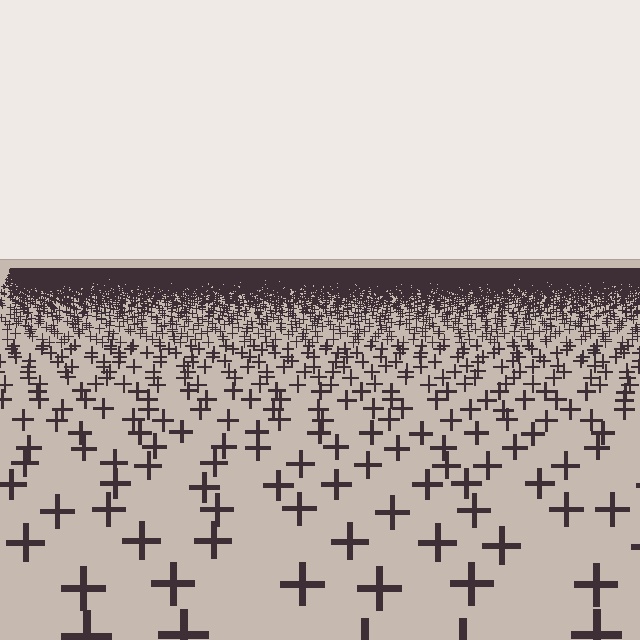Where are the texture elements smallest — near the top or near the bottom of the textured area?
Near the top.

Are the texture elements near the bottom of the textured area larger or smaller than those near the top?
Larger. Near the bottom, elements are closer to the viewer and appear at a bigger on-screen size.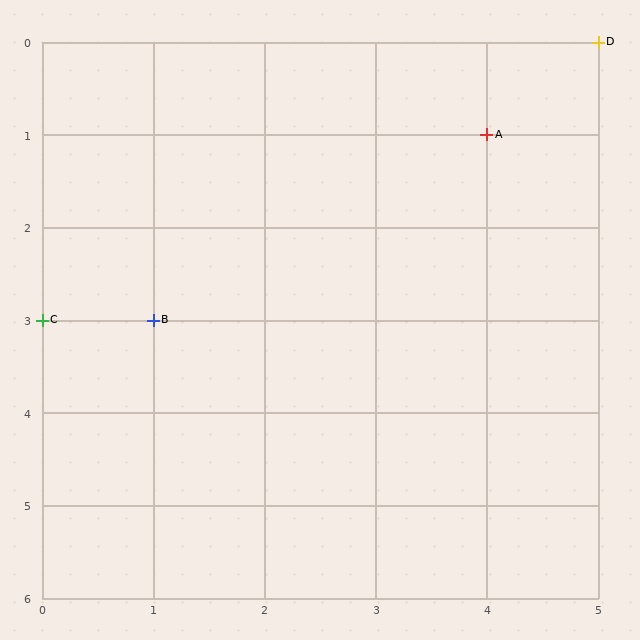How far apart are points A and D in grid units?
Points A and D are 1 column and 1 row apart (about 1.4 grid units diagonally).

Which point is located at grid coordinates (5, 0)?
Point D is at (5, 0).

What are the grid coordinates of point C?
Point C is at grid coordinates (0, 3).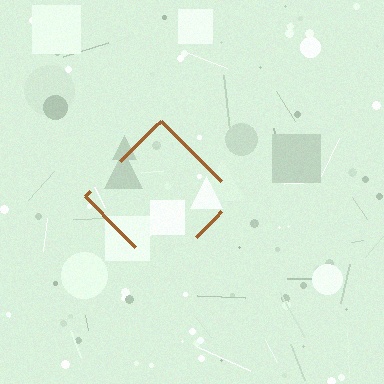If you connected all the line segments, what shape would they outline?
They would outline a diamond.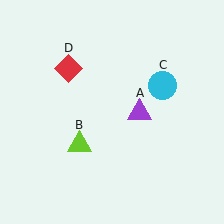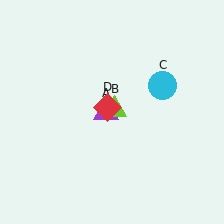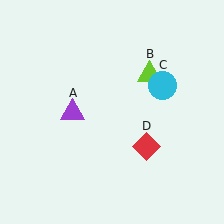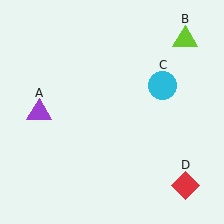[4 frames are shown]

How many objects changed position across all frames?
3 objects changed position: purple triangle (object A), lime triangle (object B), red diamond (object D).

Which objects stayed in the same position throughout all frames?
Cyan circle (object C) remained stationary.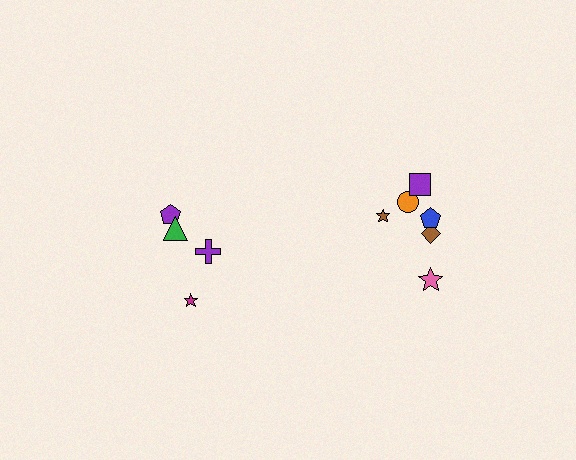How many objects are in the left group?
There are 4 objects.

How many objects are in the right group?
There are 6 objects.